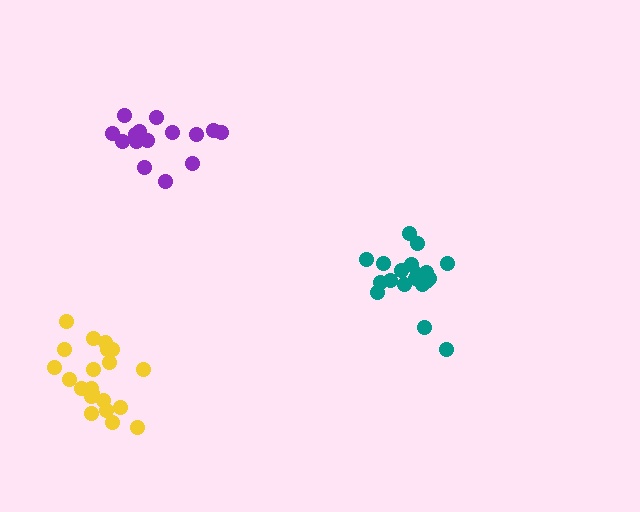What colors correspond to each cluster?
The clusters are colored: yellow, purple, teal.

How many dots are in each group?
Group 1: 21 dots, Group 2: 15 dots, Group 3: 19 dots (55 total).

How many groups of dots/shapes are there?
There are 3 groups.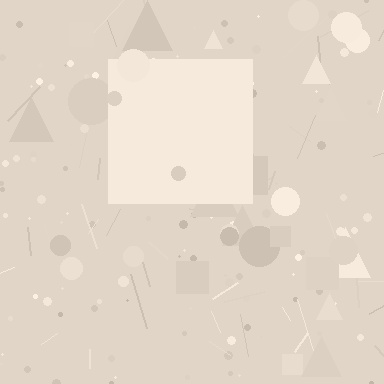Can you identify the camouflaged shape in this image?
The camouflaged shape is a square.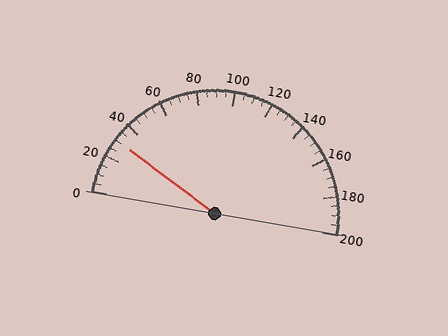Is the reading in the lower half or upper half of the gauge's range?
The reading is in the lower half of the range (0 to 200).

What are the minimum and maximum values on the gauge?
The gauge ranges from 0 to 200.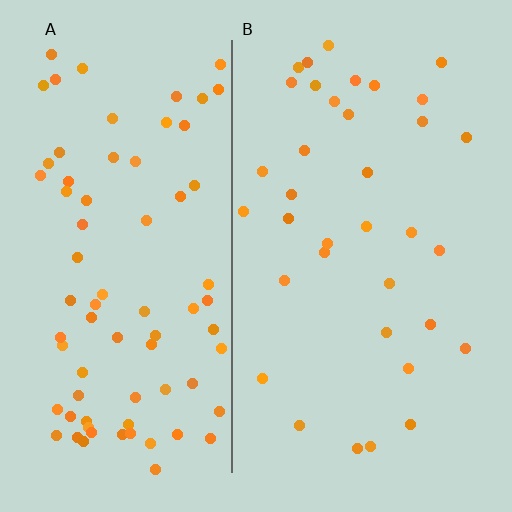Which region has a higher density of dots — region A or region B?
A (the left).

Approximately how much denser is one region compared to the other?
Approximately 2.2× — region A over region B.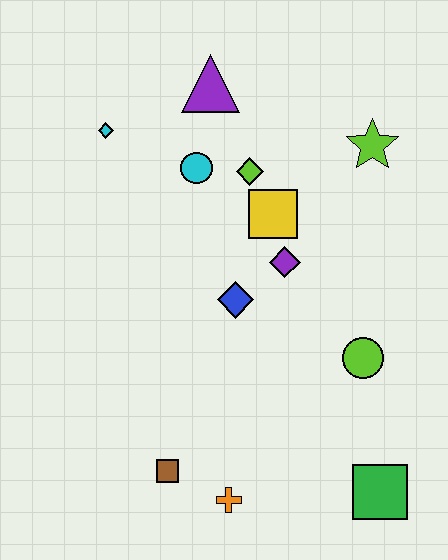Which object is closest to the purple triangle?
The cyan circle is closest to the purple triangle.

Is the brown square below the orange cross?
No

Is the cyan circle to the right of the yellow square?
No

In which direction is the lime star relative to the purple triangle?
The lime star is to the right of the purple triangle.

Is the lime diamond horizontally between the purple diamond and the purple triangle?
Yes